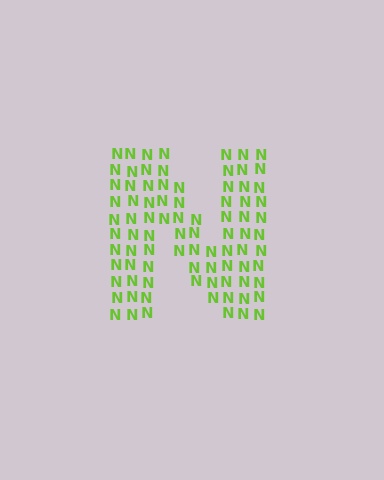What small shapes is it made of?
It is made of small letter N's.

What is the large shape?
The large shape is the letter N.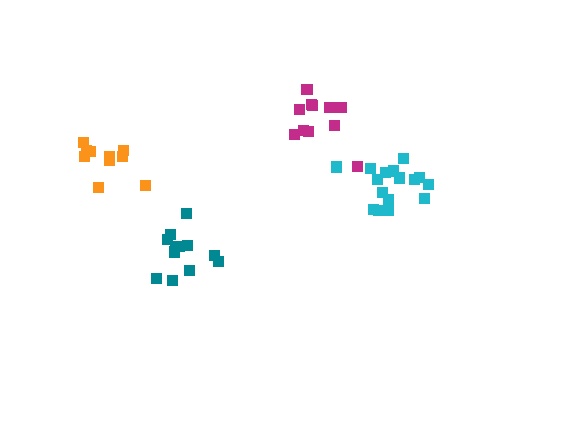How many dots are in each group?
Group 1: 11 dots, Group 2: 10 dots, Group 3: 12 dots, Group 4: 16 dots (49 total).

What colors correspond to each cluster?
The clusters are colored: magenta, orange, teal, cyan.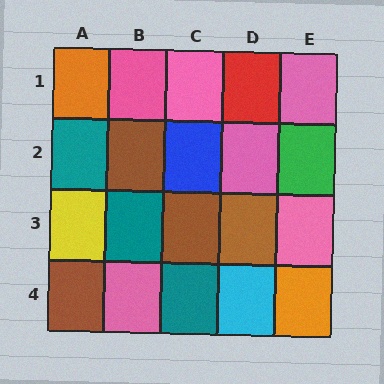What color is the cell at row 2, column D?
Pink.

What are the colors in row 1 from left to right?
Orange, pink, pink, red, pink.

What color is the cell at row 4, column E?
Orange.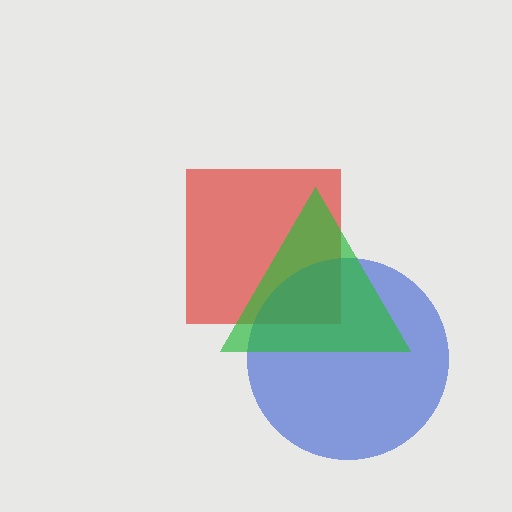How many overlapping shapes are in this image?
There are 3 overlapping shapes in the image.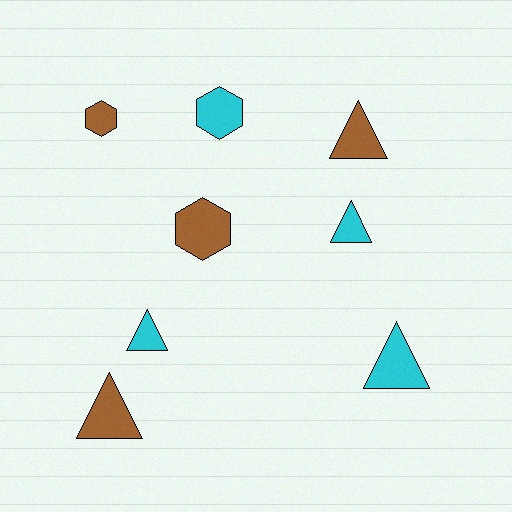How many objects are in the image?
There are 8 objects.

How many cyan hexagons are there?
There is 1 cyan hexagon.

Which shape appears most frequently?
Triangle, with 5 objects.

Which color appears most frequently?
Cyan, with 4 objects.